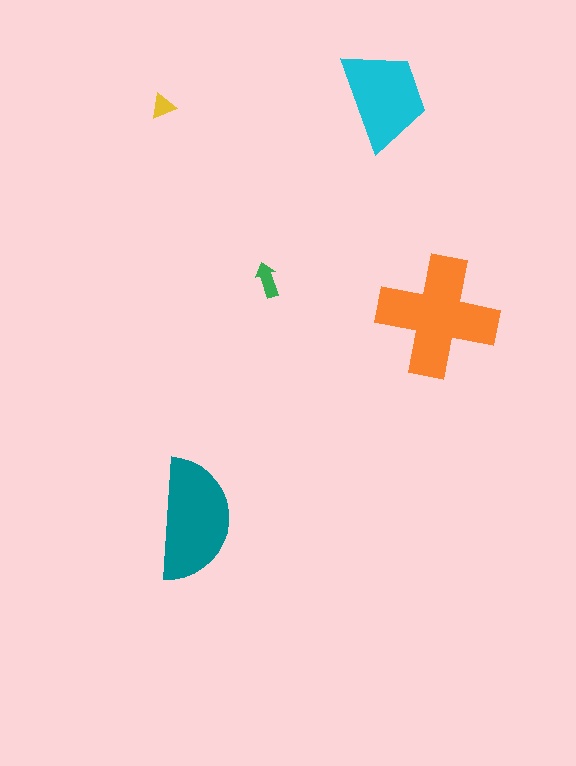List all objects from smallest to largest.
The yellow triangle, the green arrow, the cyan trapezoid, the teal semicircle, the orange cross.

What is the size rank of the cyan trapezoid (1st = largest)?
3rd.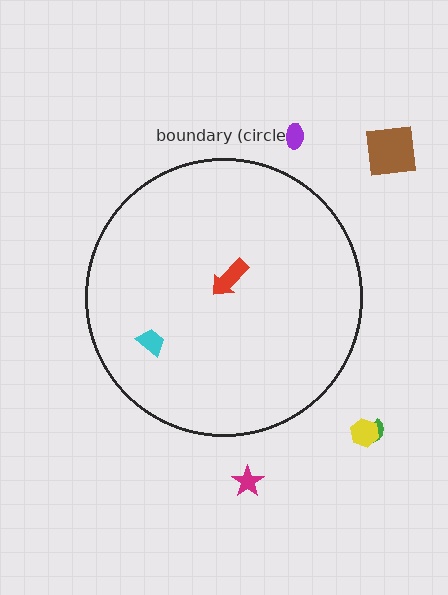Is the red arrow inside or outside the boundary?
Inside.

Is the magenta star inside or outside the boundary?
Outside.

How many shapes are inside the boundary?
2 inside, 5 outside.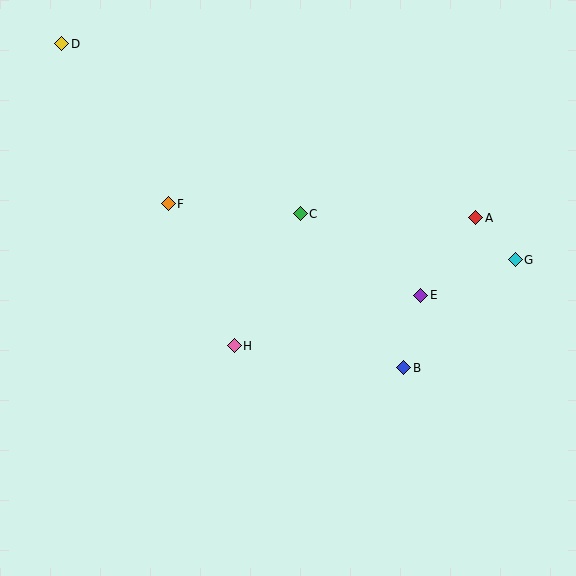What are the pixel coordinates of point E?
Point E is at (421, 295).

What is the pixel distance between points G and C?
The distance between G and C is 220 pixels.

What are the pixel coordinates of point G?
Point G is at (515, 260).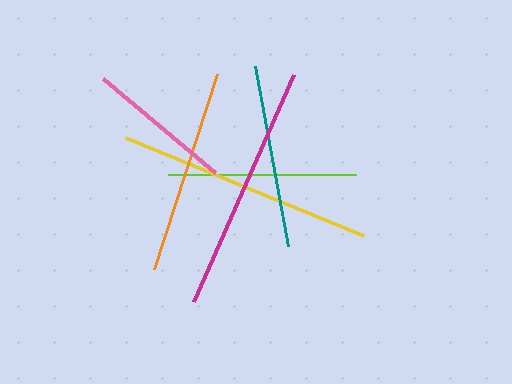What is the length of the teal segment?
The teal segment is approximately 183 pixels long.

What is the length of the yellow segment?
The yellow segment is approximately 258 pixels long.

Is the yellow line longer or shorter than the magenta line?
The yellow line is longer than the magenta line.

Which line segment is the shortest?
The pink line is the shortest at approximately 146 pixels.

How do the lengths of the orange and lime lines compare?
The orange and lime lines are approximately the same length.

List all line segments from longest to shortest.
From longest to shortest: yellow, magenta, orange, lime, teal, pink.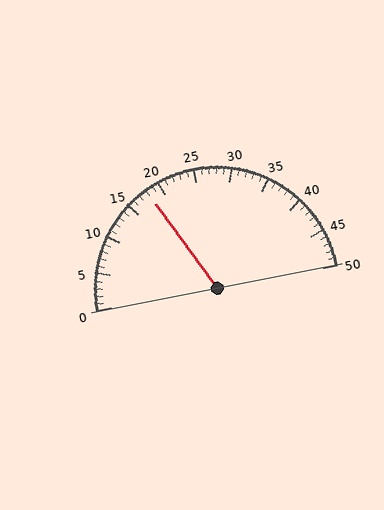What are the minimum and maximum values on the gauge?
The gauge ranges from 0 to 50.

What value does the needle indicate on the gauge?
The needle indicates approximately 18.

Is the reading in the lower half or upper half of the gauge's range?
The reading is in the lower half of the range (0 to 50).